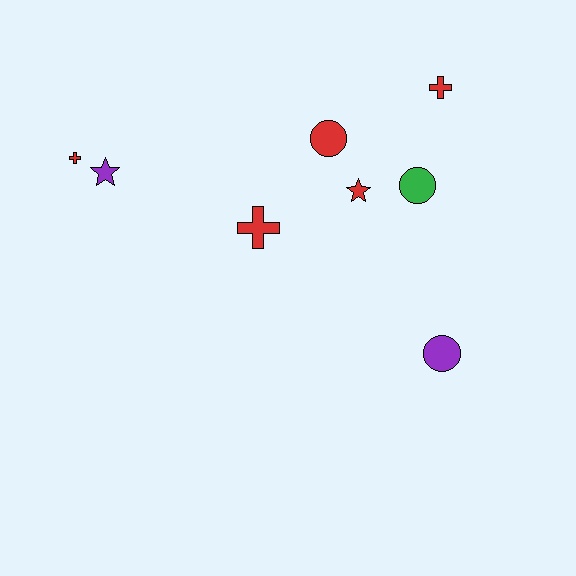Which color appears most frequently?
Red, with 5 objects.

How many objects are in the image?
There are 8 objects.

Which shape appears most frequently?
Circle, with 3 objects.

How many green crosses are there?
There are no green crosses.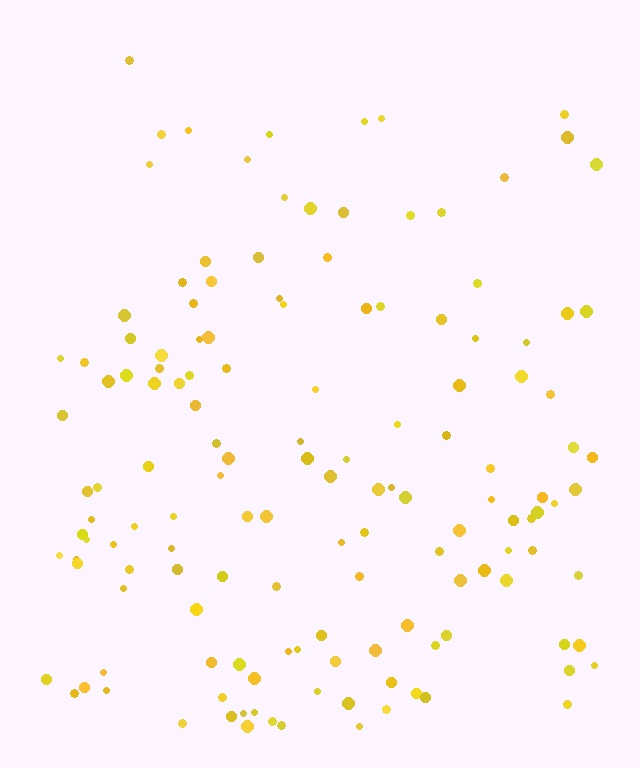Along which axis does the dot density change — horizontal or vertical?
Vertical.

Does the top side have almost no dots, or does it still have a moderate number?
Still a moderate number, just noticeably fewer than the bottom.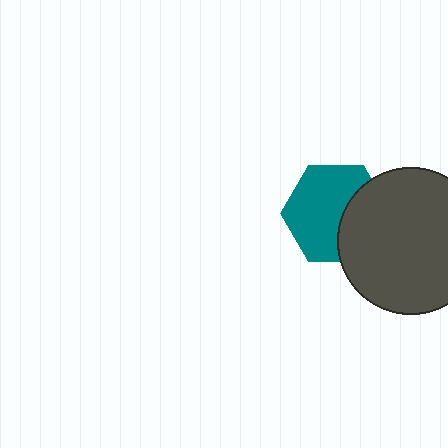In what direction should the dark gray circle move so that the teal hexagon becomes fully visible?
The dark gray circle should move right. That is the shortest direction to clear the overlap and leave the teal hexagon fully visible.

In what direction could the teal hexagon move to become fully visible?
The teal hexagon could move left. That would shift it out from behind the dark gray circle entirely.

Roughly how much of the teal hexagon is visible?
About half of it is visible (roughly 64%).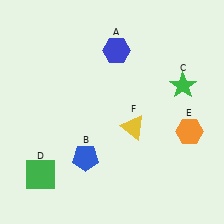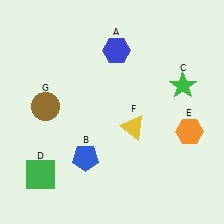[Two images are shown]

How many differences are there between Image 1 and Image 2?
There is 1 difference between the two images.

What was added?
A brown circle (G) was added in Image 2.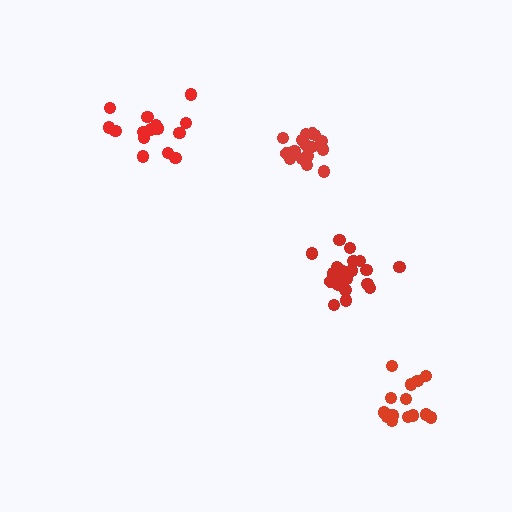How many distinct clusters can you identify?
There are 4 distinct clusters.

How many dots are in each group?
Group 1: 21 dots, Group 2: 16 dots, Group 3: 19 dots, Group 4: 15 dots (71 total).